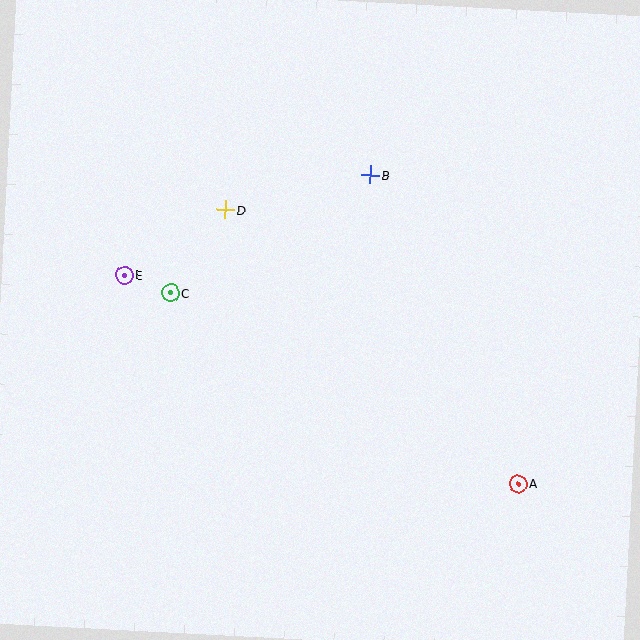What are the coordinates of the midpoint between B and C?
The midpoint between B and C is at (270, 234).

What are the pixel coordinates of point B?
Point B is at (370, 175).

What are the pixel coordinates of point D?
Point D is at (225, 210).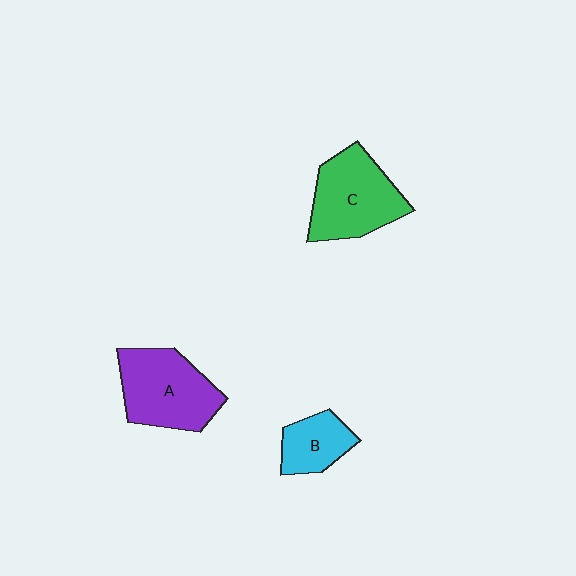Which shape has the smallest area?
Shape B (cyan).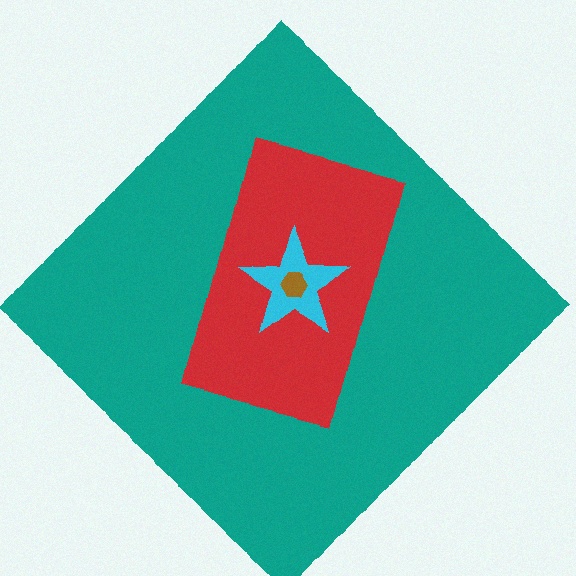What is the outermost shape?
The teal diamond.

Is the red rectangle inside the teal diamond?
Yes.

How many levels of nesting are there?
4.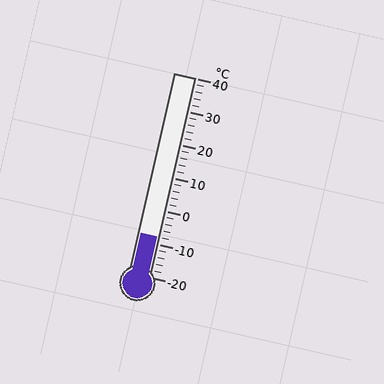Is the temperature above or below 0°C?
The temperature is below 0°C.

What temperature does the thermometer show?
The thermometer shows approximately -8°C.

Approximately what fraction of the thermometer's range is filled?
The thermometer is filled to approximately 20% of its range.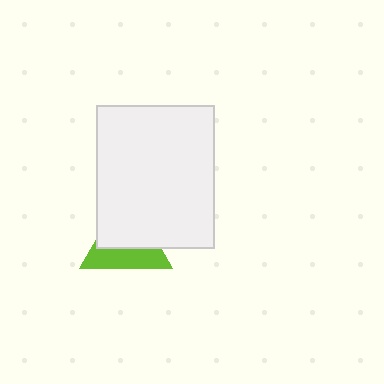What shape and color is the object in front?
The object in front is a white rectangle.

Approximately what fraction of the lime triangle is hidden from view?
Roughly 57% of the lime triangle is hidden behind the white rectangle.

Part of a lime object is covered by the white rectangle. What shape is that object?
It is a triangle.